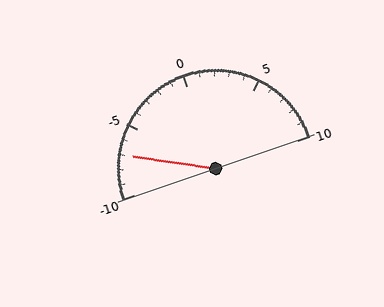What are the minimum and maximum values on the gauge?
The gauge ranges from -10 to 10.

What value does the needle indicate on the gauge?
The needle indicates approximately -7.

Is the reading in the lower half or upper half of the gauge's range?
The reading is in the lower half of the range (-10 to 10).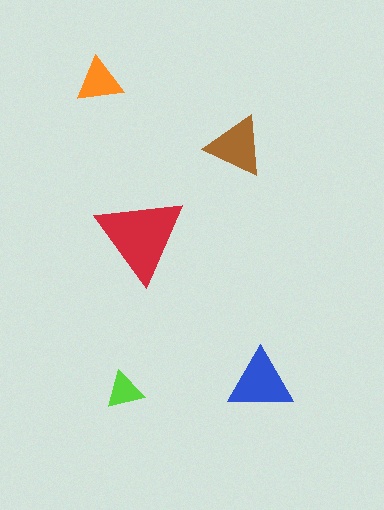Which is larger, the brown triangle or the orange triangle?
The brown one.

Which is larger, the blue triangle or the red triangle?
The red one.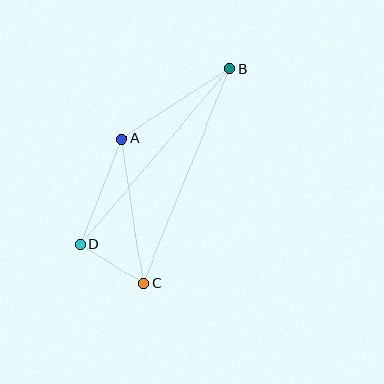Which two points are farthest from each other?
Points B and C are farthest from each other.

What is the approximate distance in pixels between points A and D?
The distance between A and D is approximately 113 pixels.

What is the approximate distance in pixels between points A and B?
The distance between A and B is approximately 129 pixels.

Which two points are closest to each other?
Points C and D are closest to each other.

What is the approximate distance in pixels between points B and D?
The distance between B and D is approximately 230 pixels.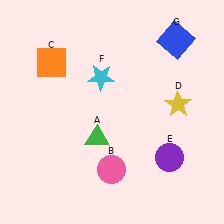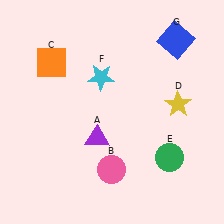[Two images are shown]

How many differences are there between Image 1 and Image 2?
There are 2 differences between the two images.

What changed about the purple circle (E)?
In Image 1, E is purple. In Image 2, it changed to green.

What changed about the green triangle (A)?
In Image 1, A is green. In Image 2, it changed to purple.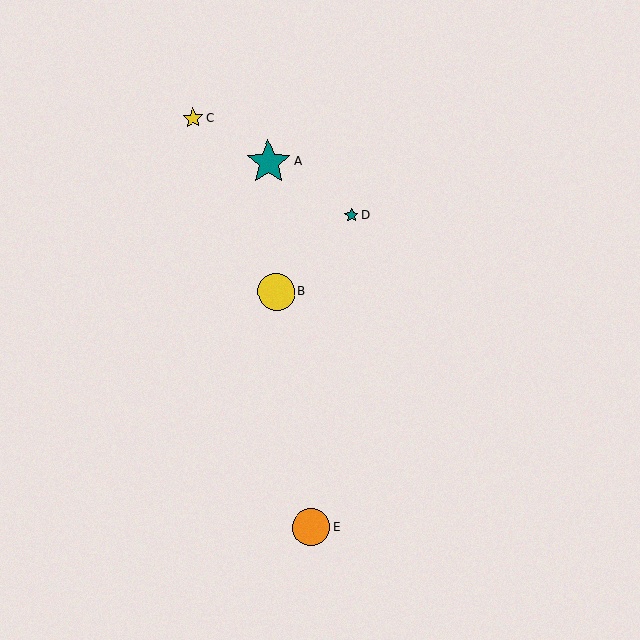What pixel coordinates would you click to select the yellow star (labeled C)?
Click at (193, 118) to select the yellow star C.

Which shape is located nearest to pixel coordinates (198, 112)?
The yellow star (labeled C) at (193, 118) is nearest to that location.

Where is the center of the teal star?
The center of the teal star is at (268, 162).